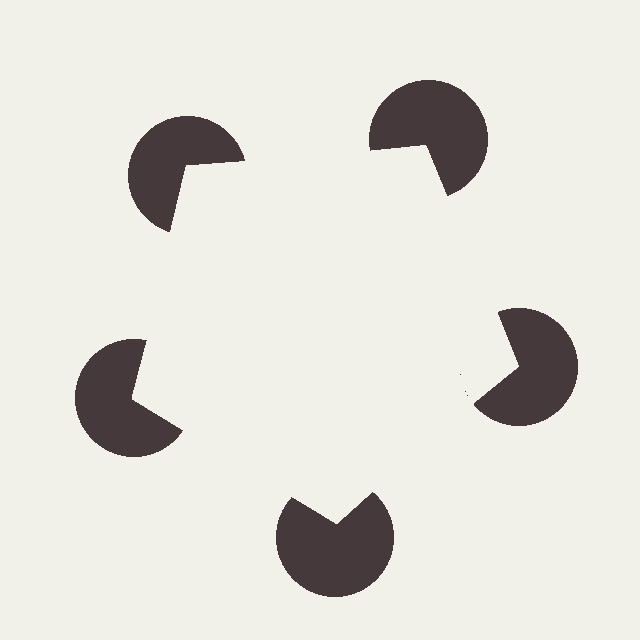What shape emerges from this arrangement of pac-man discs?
An illusory pentagon — its edges are inferred from the aligned wedge cuts in the pac-man discs, not physically drawn.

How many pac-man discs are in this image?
There are 5 — one at each vertex of the illusory pentagon.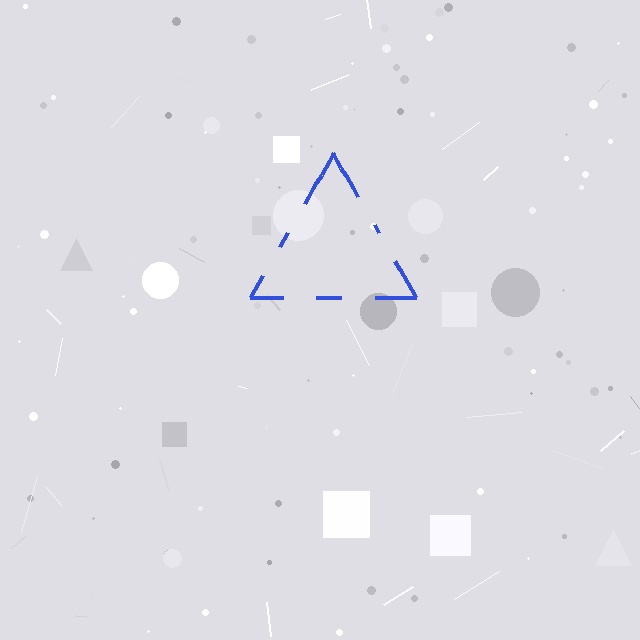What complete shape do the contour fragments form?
The contour fragments form a triangle.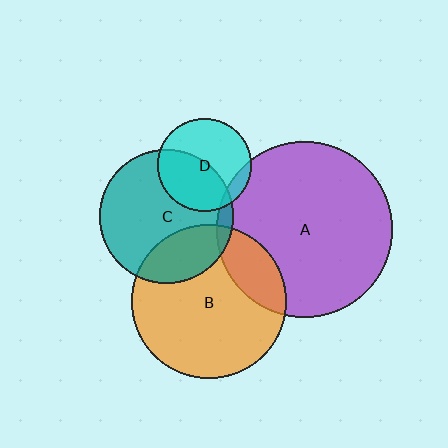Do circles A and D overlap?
Yes.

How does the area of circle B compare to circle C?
Approximately 1.3 times.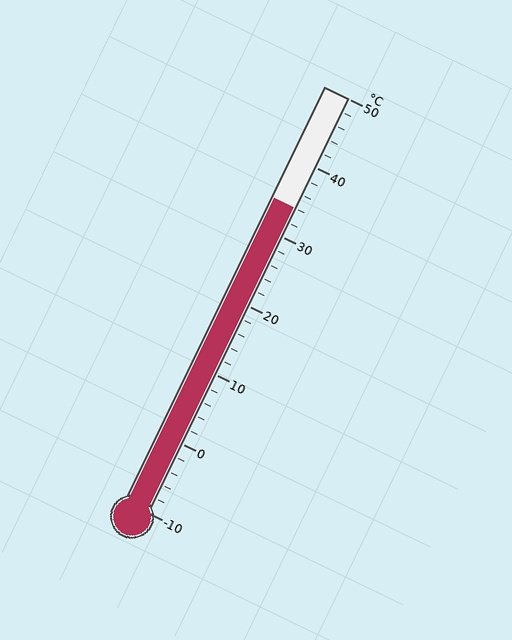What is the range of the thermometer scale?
The thermometer scale ranges from -10°C to 50°C.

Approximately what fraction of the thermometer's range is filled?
The thermometer is filled to approximately 75% of its range.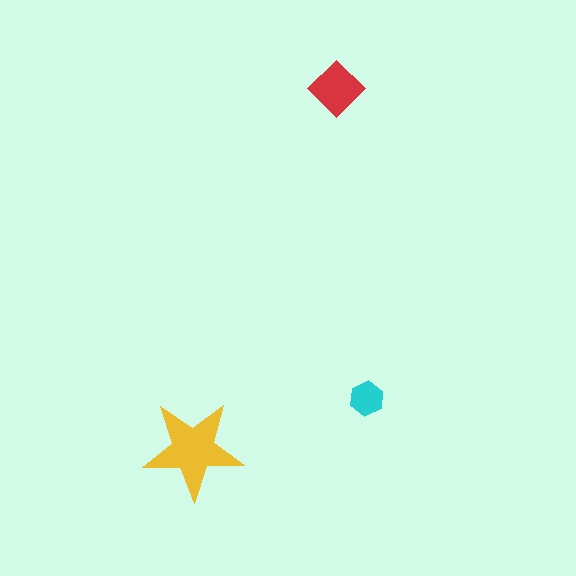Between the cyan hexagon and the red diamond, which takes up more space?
The red diamond.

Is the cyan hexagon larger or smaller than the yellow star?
Smaller.